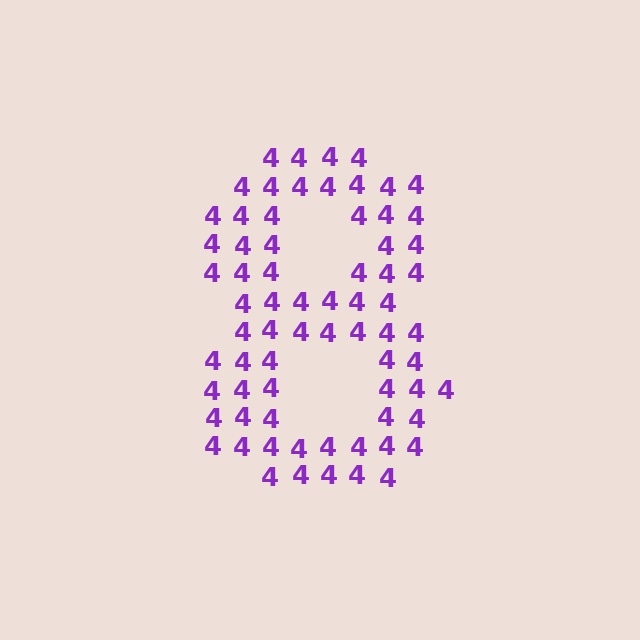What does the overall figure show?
The overall figure shows the digit 8.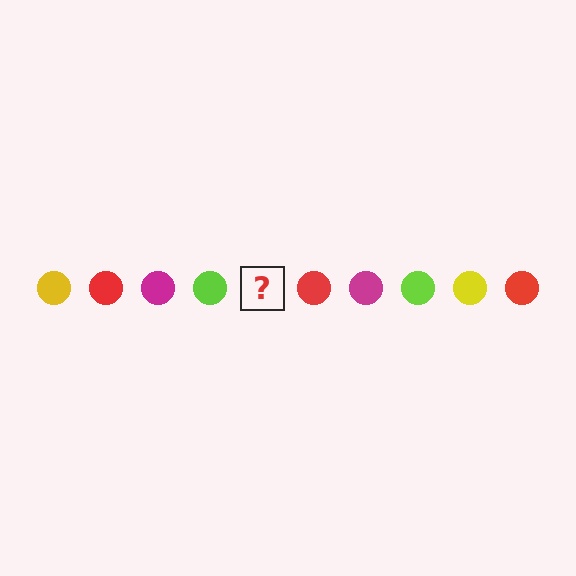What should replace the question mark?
The question mark should be replaced with a yellow circle.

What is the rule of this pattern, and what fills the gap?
The rule is that the pattern cycles through yellow, red, magenta, lime circles. The gap should be filled with a yellow circle.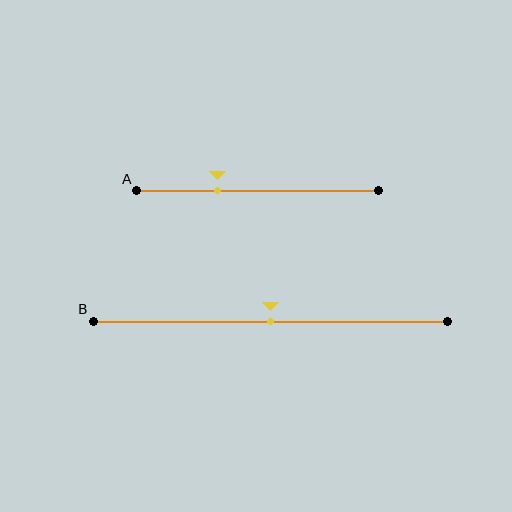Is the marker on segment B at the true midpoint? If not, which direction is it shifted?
Yes, the marker on segment B is at the true midpoint.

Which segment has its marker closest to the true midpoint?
Segment B has its marker closest to the true midpoint.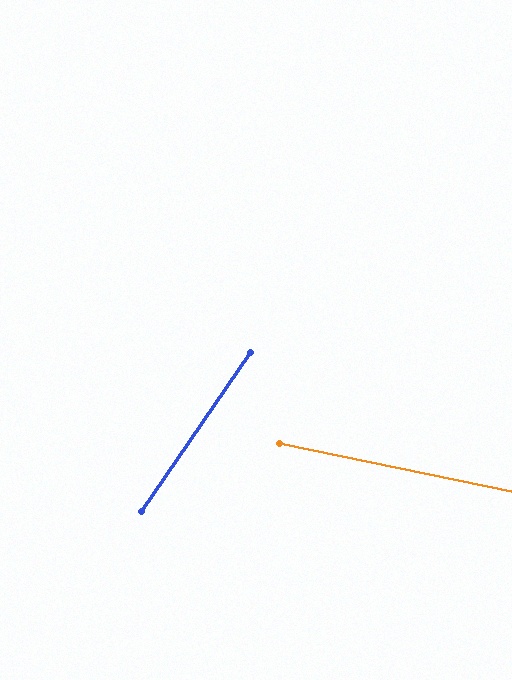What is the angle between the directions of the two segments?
Approximately 67 degrees.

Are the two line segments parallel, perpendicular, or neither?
Neither parallel nor perpendicular — they differ by about 67°.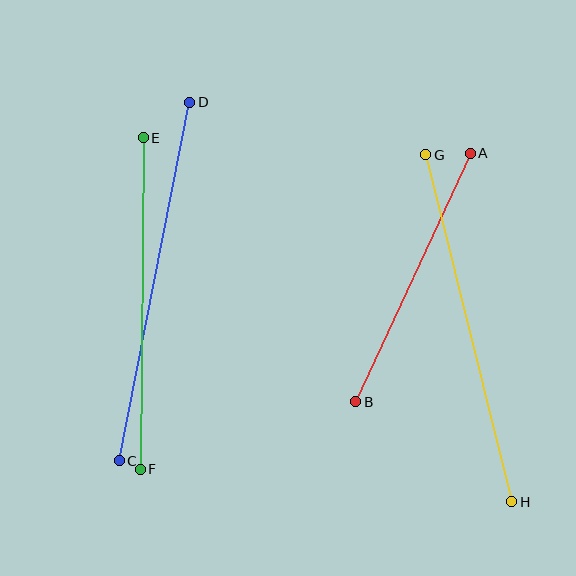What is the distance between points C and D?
The distance is approximately 366 pixels.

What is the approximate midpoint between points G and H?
The midpoint is at approximately (469, 328) pixels.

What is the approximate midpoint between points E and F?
The midpoint is at approximately (142, 303) pixels.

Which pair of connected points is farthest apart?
Points C and D are farthest apart.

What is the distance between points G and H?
The distance is approximately 358 pixels.